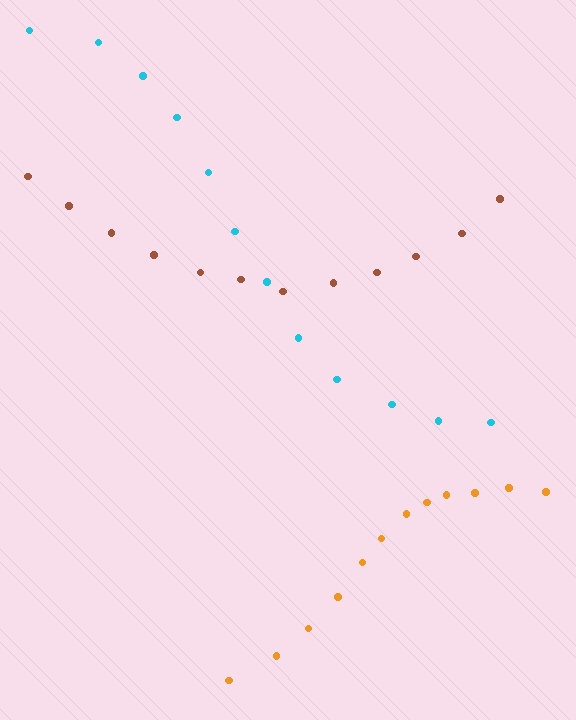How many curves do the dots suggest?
There are 3 distinct paths.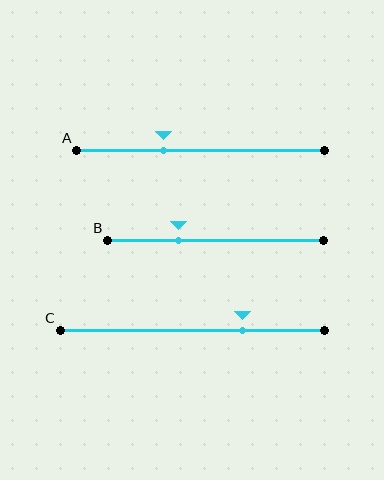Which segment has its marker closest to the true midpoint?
Segment A has its marker closest to the true midpoint.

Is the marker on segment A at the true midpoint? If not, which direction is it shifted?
No, the marker on segment A is shifted to the left by about 15% of the segment length.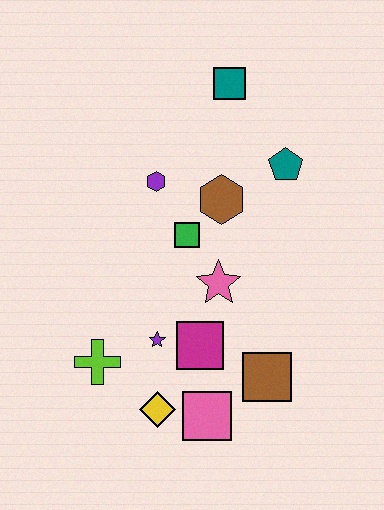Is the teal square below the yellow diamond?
No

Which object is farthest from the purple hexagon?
The pink square is farthest from the purple hexagon.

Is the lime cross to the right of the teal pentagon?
No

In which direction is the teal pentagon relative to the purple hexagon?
The teal pentagon is to the right of the purple hexagon.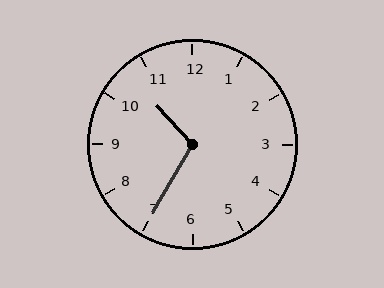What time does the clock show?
10:35.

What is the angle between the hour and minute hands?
Approximately 108 degrees.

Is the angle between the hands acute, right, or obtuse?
It is obtuse.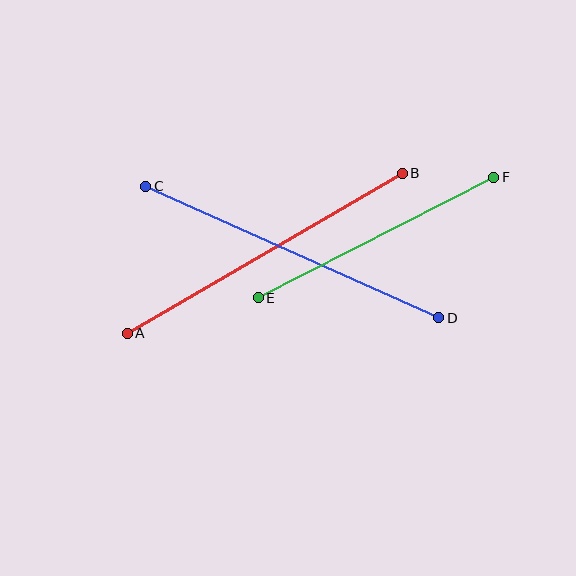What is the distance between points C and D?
The distance is approximately 321 pixels.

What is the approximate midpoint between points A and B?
The midpoint is at approximately (265, 253) pixels.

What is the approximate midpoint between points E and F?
The midpoint is at approximately (376, 237) pixels.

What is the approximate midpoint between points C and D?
The midpoint is at approximately (292, 252) pixels.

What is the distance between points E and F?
The distance is approximately 264 pixels.